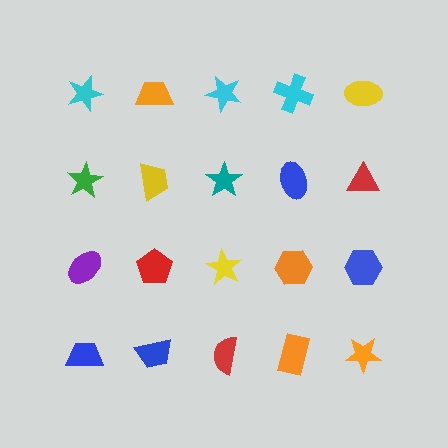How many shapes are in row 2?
5 shapes.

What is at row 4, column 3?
A red semicircle.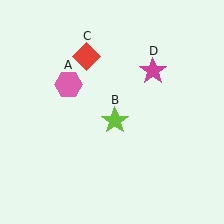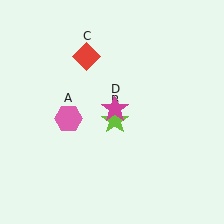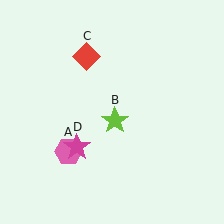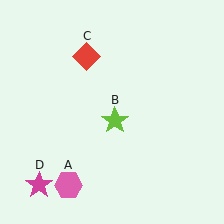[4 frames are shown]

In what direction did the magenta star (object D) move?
The magenta star (object D) moved down and to the left.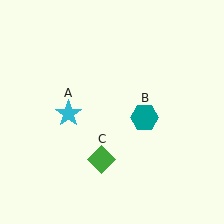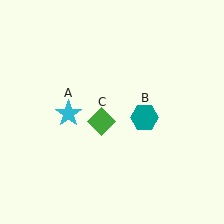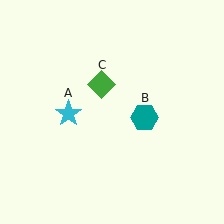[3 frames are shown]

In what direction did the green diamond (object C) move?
The green diamond (object C) moved up.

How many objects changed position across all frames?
1 object changed position: green diamond (object C).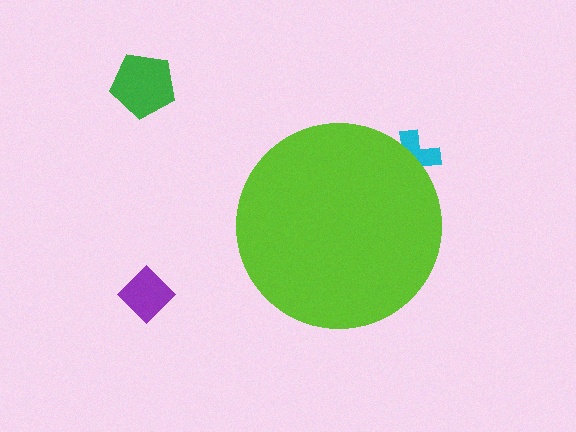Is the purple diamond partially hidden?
No, the purple diamond is fully visible.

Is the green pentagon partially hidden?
No, the green pentagon is fully visible.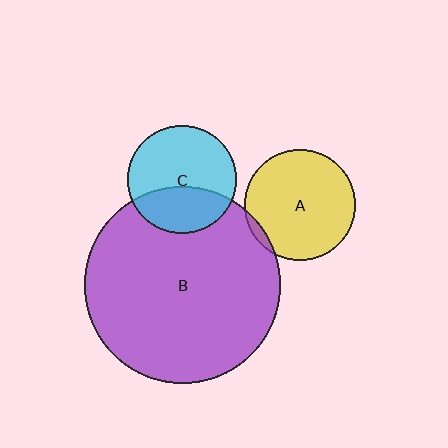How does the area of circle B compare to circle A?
Approximately 3.1 times.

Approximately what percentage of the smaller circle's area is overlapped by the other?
Approximately 5%.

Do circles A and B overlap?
Yes.